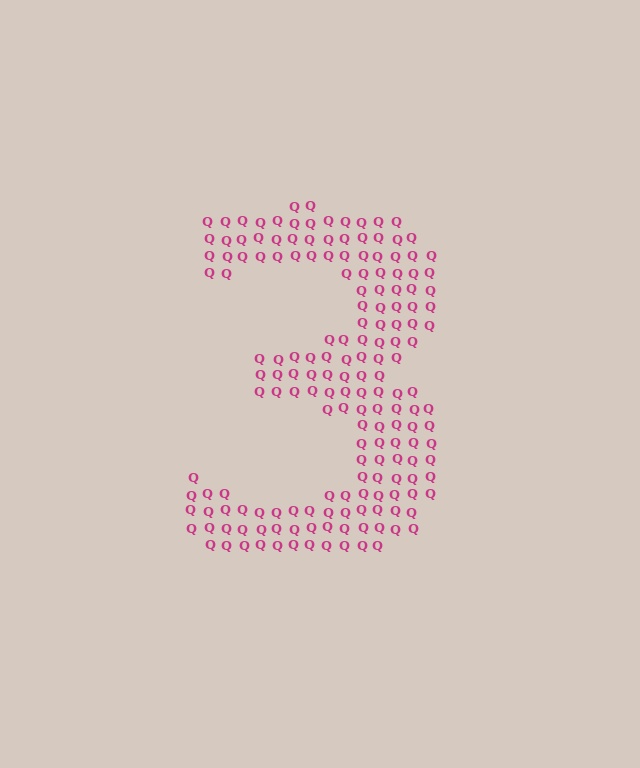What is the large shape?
The large shape is the digit 3.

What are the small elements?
The small elements are letter Q's.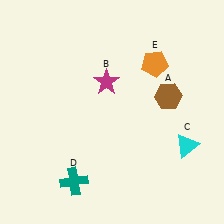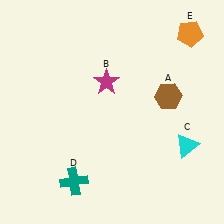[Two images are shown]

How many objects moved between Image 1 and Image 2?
1 object moved between the two images.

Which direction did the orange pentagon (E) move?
The orange pentagon (E) moved right.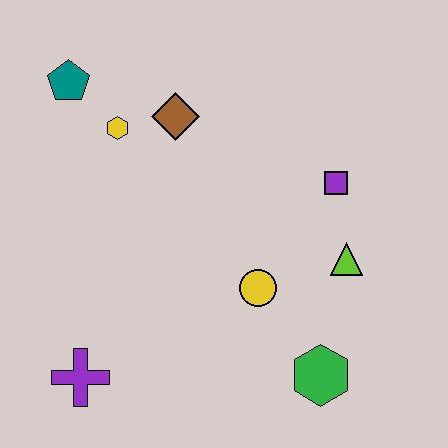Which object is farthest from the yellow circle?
The teal pentagon is farthest from the yellow circle.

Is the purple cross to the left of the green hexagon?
Yes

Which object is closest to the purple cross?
The yellow circle is closest to the purple cross.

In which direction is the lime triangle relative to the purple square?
The lime triangle is below the purple square.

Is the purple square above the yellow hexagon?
No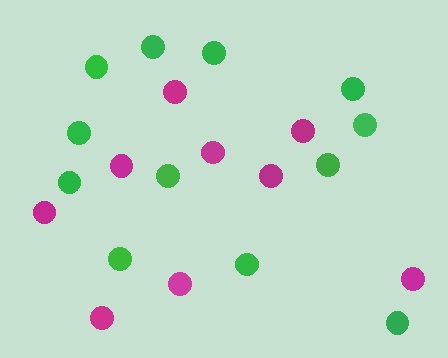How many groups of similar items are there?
There are 2 groups: one group of magenta circles (9) and one group of green circles (12).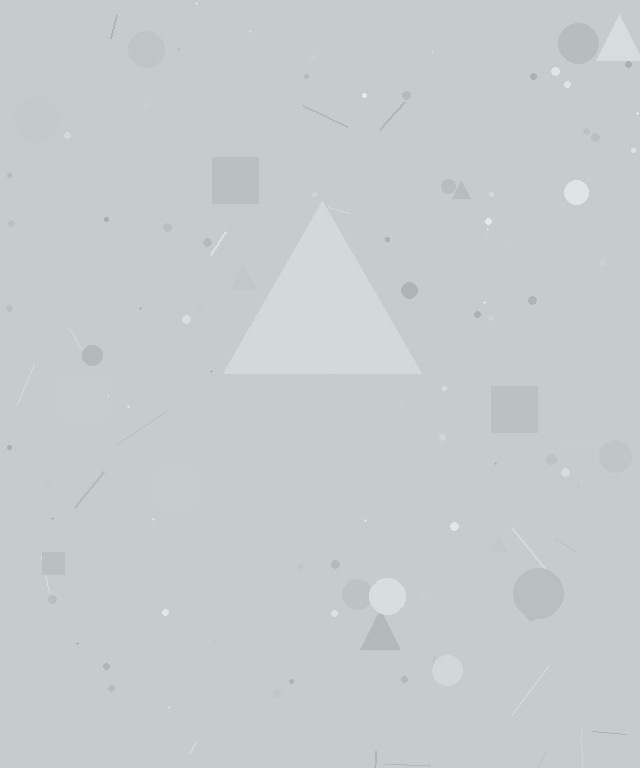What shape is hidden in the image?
A triangle is hidden in the image.